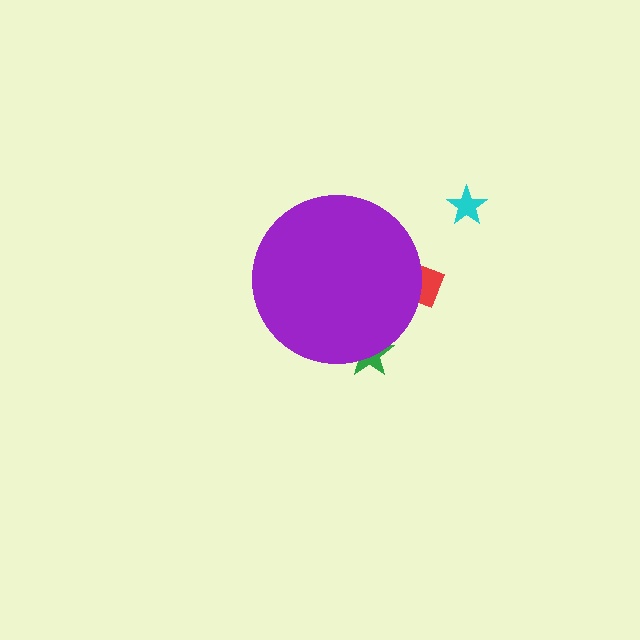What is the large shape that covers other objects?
A purple circle.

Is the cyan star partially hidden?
No, the cyan star is fully visible.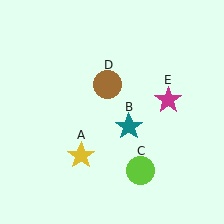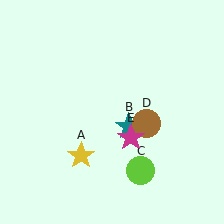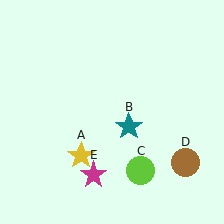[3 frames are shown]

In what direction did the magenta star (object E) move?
The magenta star (object E) moved down and to the left.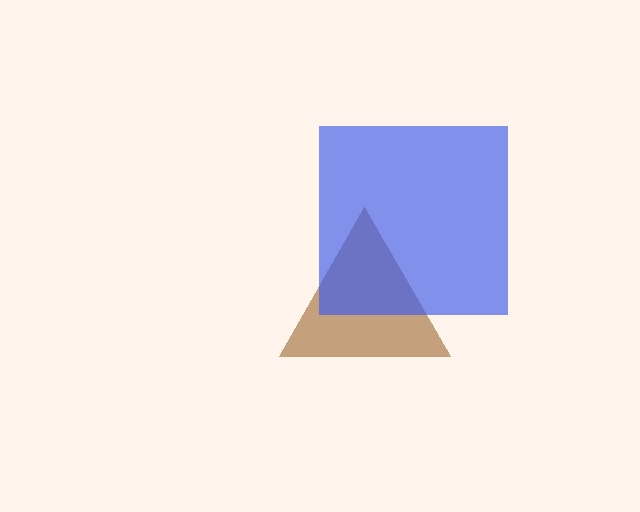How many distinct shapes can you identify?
There are 2 distinct shapes: a brown triangle, a blue square.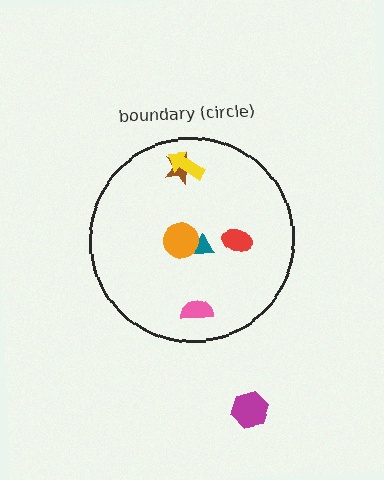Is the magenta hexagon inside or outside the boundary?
Outside.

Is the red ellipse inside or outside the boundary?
Inside.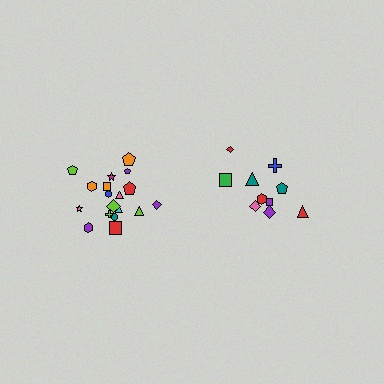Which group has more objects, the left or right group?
The left group.